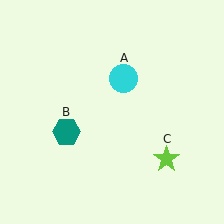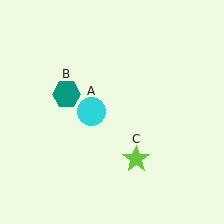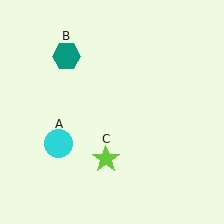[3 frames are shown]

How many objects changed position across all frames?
3 objects changed position: cyan circle (object A), teal hexagon (object B), lime star (object C).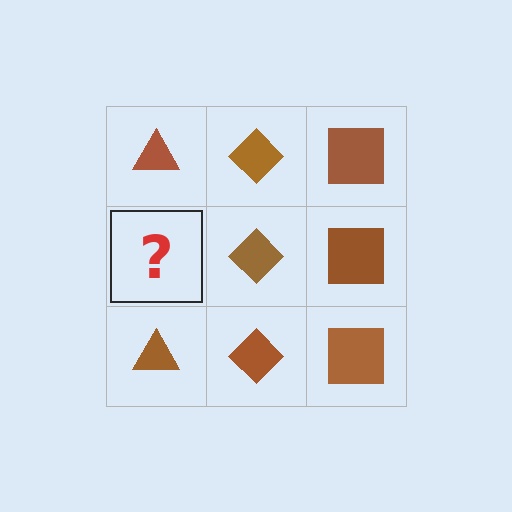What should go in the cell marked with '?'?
The missing cell should contain a brown triangle.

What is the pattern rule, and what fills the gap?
The rule is that each column has a consistent shape. The gap should be filled with a brown triangle.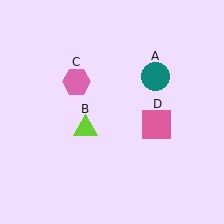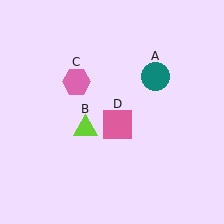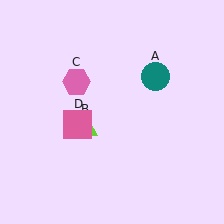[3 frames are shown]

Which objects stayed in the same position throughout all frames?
Teal circle (object A) and lime triangle (object B) and pink hexagon (object C) remained stationary.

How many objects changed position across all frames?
1 object changed position: pink square (object D).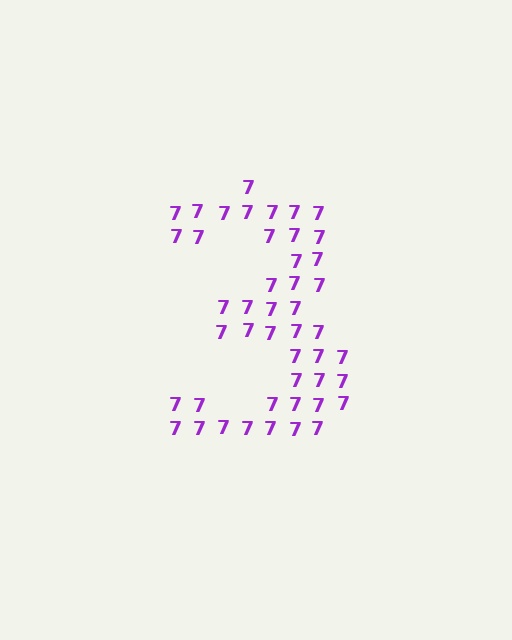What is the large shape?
The large shape is the digit 3.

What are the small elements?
The small elements are digit 7's.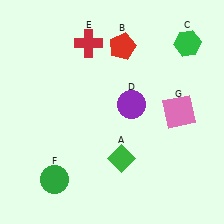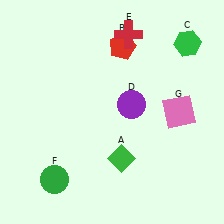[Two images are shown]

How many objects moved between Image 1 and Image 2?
1 object moved between the two images.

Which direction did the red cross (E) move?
The red cross (E) moved right.